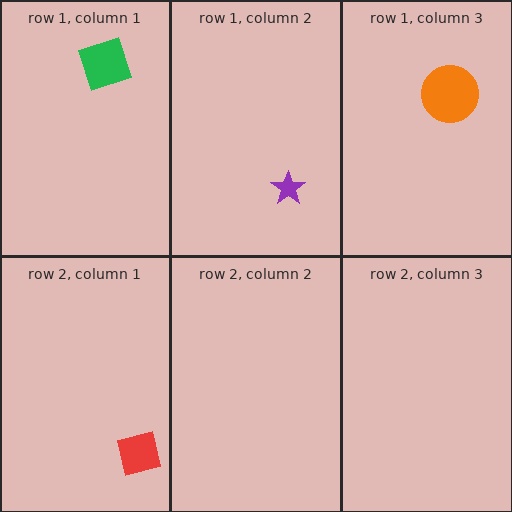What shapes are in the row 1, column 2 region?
The purple star.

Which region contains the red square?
The row 2, column 1 region.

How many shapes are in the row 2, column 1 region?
1.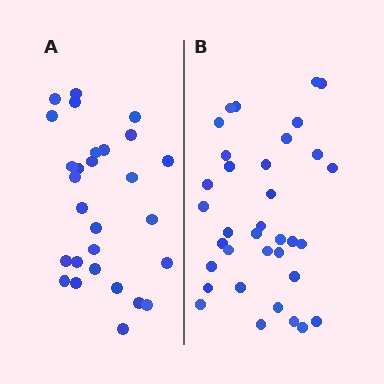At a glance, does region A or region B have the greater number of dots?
Region B (the right region) has more dots.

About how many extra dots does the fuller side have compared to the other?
Region B has roughly 8 or so more dots than region A.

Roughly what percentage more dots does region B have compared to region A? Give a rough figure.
About 25% more.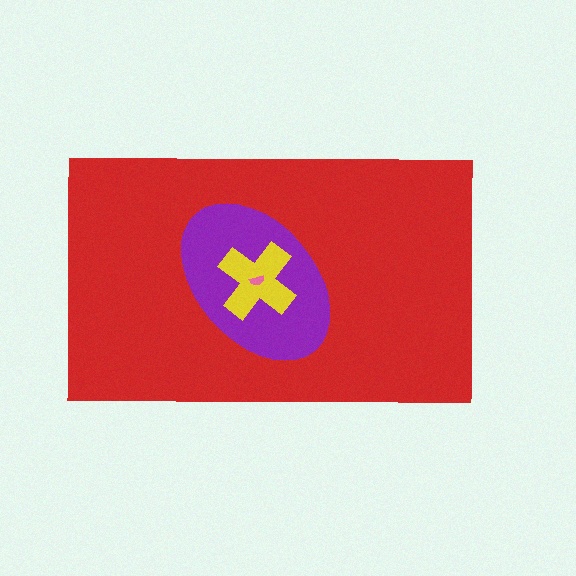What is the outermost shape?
The red rectangle.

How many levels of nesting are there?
4.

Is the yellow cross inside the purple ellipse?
Yes.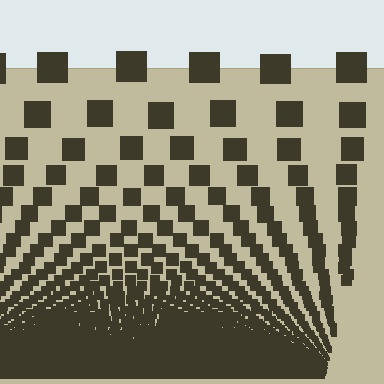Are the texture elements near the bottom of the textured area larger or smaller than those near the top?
Smaller. The gradient is inverted — elements near the bottom are smaller and denser.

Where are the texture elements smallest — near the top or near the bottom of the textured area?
Near the bottom.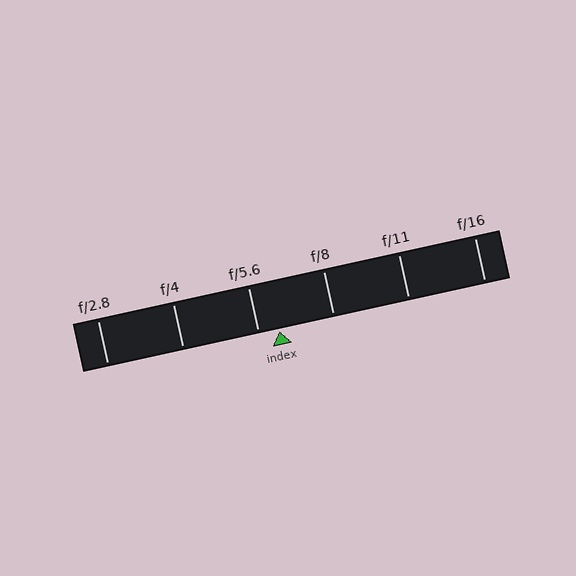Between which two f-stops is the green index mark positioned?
The index mark is between f/5.6 and f/8.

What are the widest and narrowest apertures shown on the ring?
The widest aperture shown is f/2.8 and the narrowest is f/16.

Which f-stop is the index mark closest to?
The index mark is closest to f/5.6.